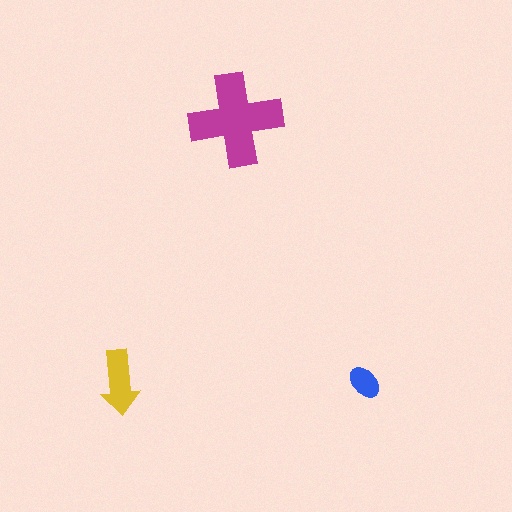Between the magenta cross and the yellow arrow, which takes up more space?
The magenta cross.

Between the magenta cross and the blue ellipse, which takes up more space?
The magenta cross.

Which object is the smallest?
The blue ellipse.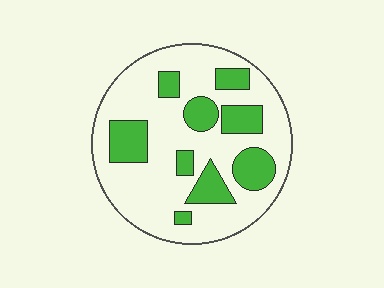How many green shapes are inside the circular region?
9.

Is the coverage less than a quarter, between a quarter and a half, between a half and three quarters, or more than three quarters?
Between a quarter and a half.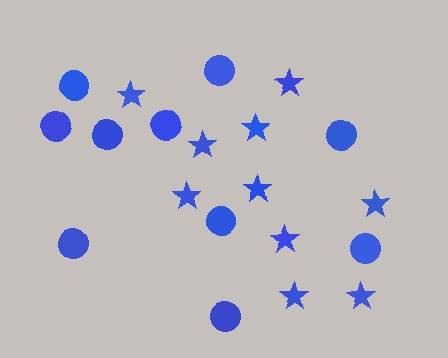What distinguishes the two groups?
There are 2 groups: one group of stars (10) and one group of circles (10).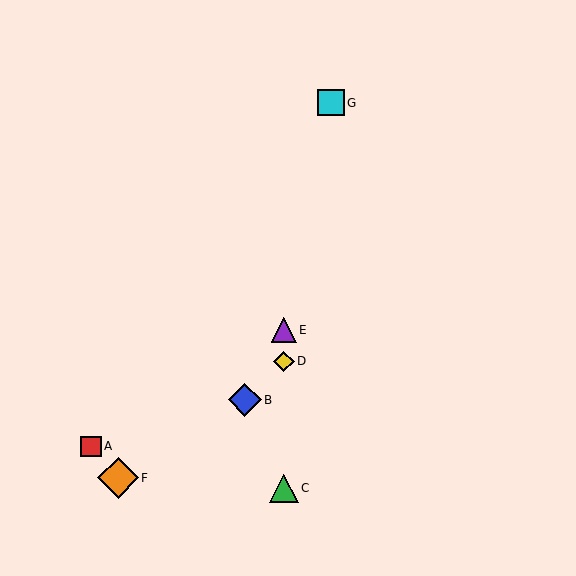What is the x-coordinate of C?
Object C is at x≈284.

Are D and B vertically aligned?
No, D is at x≈284 and B is at x≈245.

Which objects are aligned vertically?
Objects C, D, E are aligned vertically.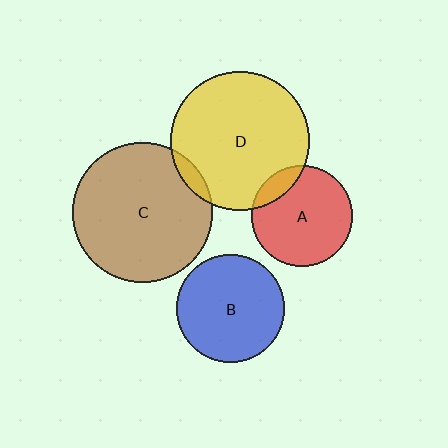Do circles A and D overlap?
Yes.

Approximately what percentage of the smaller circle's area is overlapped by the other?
Approximately 15%.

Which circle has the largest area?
Circle C (brown).